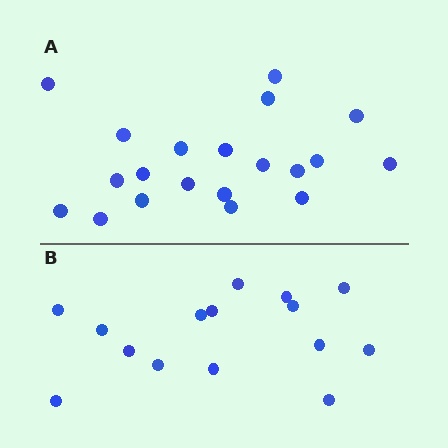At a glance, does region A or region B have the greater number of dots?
Region A (the top region) has more dots.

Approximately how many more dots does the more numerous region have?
Region A has about 5 more dots than region B.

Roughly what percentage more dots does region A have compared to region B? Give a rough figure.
About 35% more.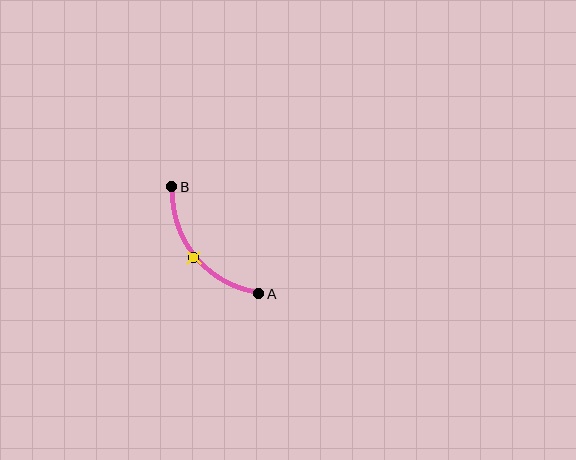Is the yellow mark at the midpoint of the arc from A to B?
Yes. The yellow mark lies on the arc at equal arc-length from both A and B — it is the arc midpoint.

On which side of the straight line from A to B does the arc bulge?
The arc bulges below and to the left of the straight line connecting A and B.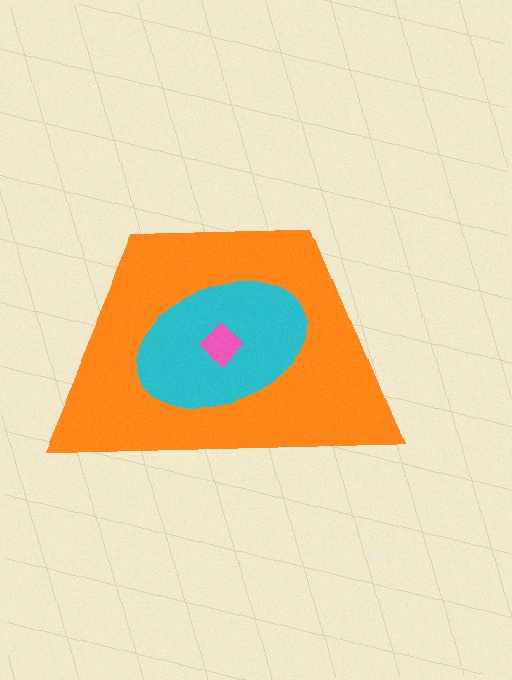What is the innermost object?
The pink diamond.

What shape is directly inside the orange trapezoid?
The cyan ellipse.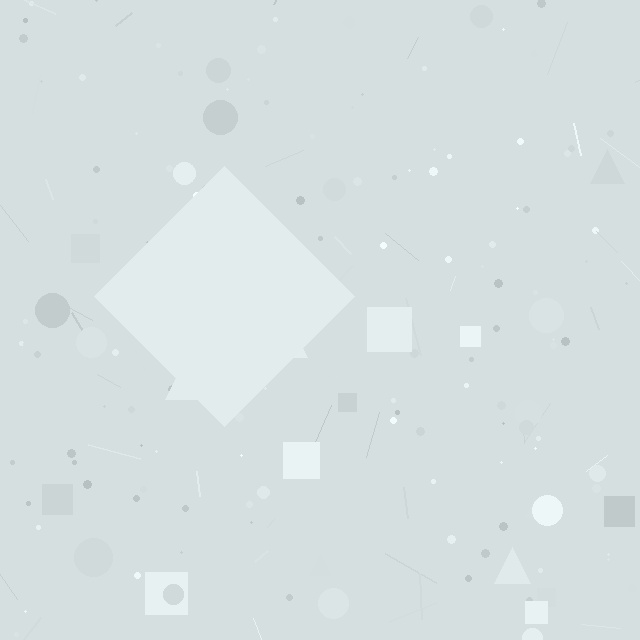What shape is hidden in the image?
A diamond is hidden in the image.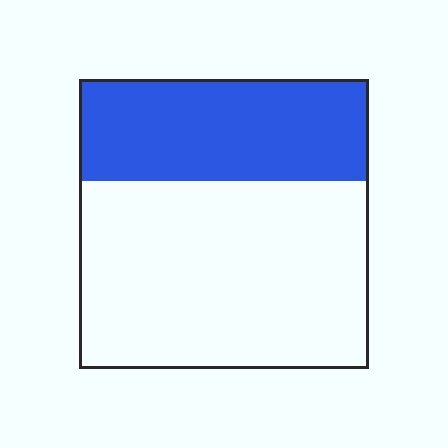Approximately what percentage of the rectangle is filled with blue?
Approximately 35%.